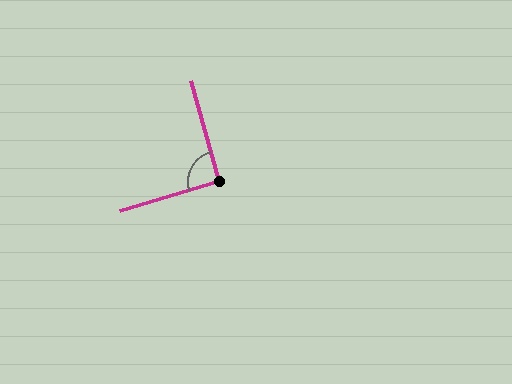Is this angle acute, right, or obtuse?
It is approximately a right angle.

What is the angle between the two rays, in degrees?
Approximately 91 degrees.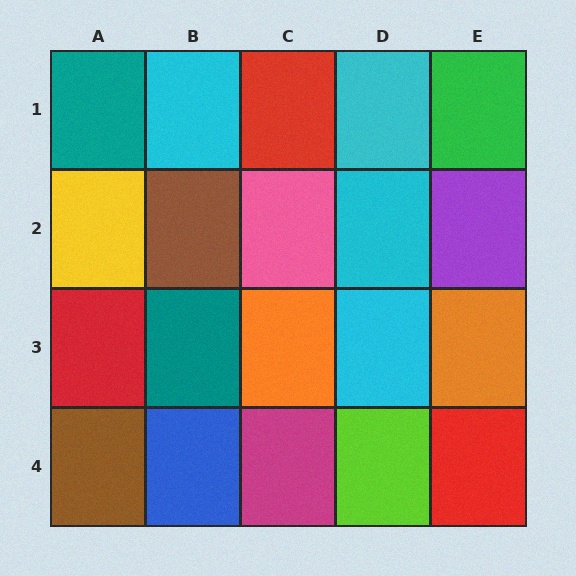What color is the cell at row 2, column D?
Cyan.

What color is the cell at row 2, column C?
Pink.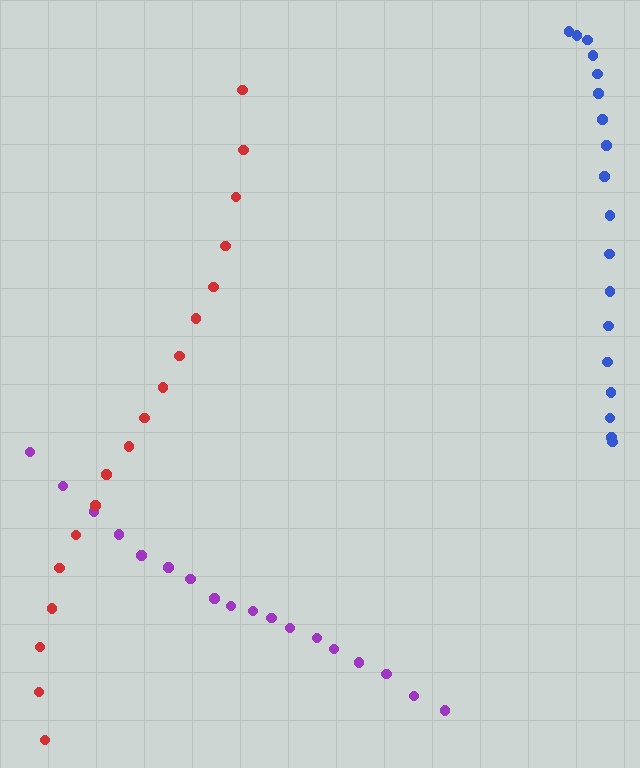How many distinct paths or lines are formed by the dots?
There are 3 distinct paths.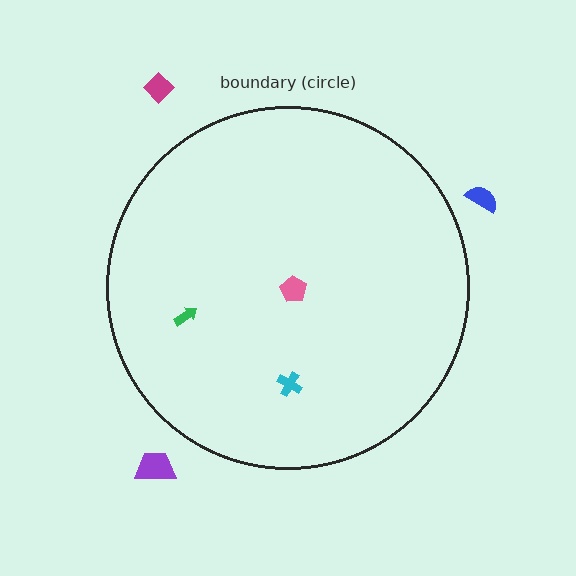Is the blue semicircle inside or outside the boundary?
Outside.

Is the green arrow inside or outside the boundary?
Inside.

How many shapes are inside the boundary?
3 inside, 3 outside.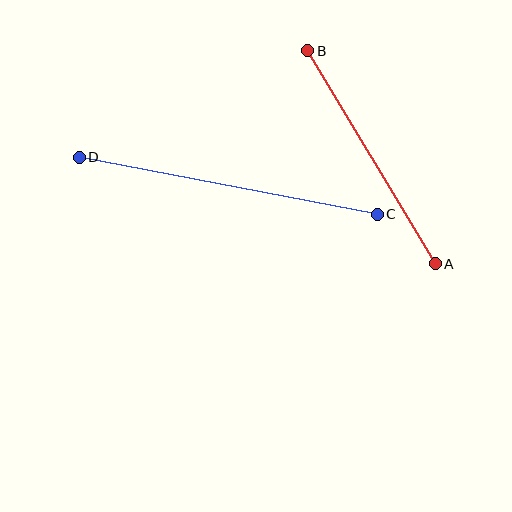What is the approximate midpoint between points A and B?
The midpoint is at approximately (371, 157) pixels.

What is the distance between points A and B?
The distance is approximately 248 pixels.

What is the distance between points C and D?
The distance is approximately 303 pixels.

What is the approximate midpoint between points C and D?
The midpoint is at approximately (228, 186) pixels.